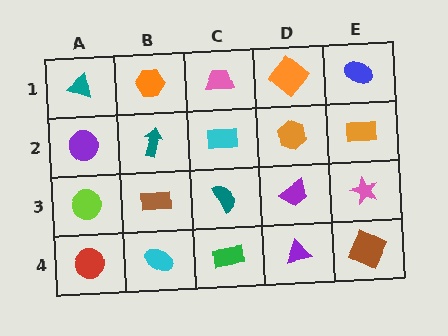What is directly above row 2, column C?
A pink trapezoid.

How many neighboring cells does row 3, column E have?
3.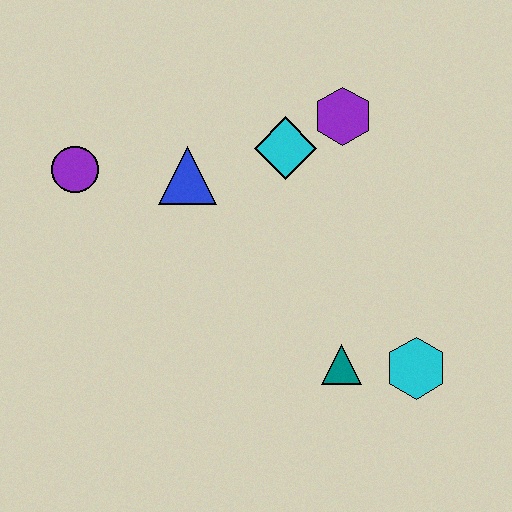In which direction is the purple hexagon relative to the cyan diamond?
The purple hexagon is to the right of the cyan diamond.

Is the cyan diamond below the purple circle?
No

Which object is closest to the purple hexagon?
The cyan diamond is closest to the purple hexagon.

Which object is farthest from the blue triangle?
The cyan hexagon is farthest from the blue triangle.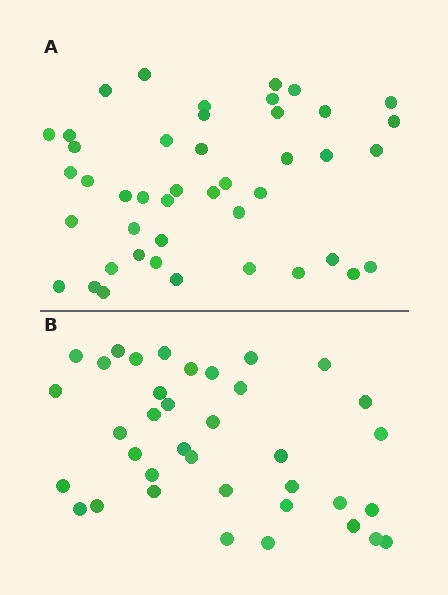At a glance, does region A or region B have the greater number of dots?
Region A (the top region) has more dots.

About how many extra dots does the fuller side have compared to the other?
Region A has roughly 8 or so more dots than region B.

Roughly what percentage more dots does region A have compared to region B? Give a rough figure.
About 20% more.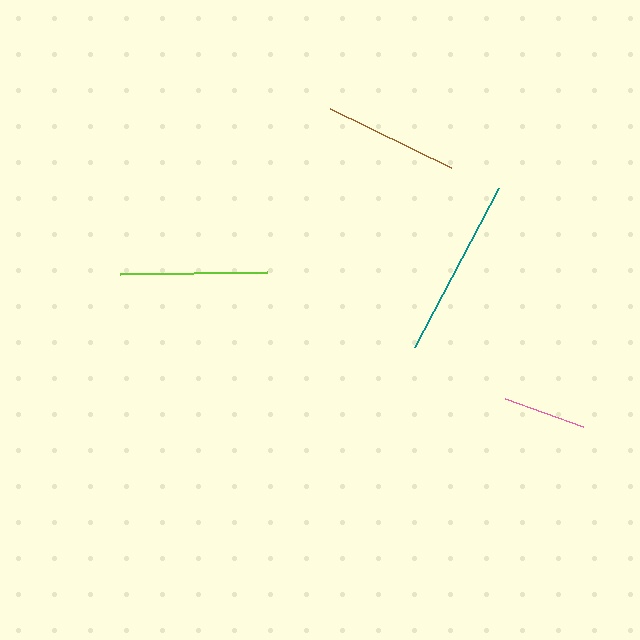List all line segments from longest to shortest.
From longest to shortest: teal, lime, brown, pink.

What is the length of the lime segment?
The lime segment is approximately 148 pixels long.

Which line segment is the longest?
The teal line is the longest at approximately 180 pixels.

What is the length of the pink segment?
The pink segment is approximately 83 pixels long.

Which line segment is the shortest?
The pink line is the shortest at approximately 83 pixels.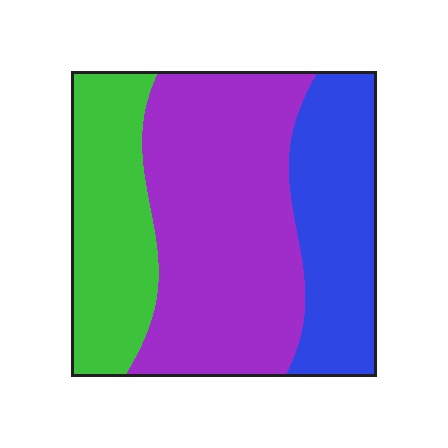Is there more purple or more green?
Purple.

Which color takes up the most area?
Purple, at roughly 50%.